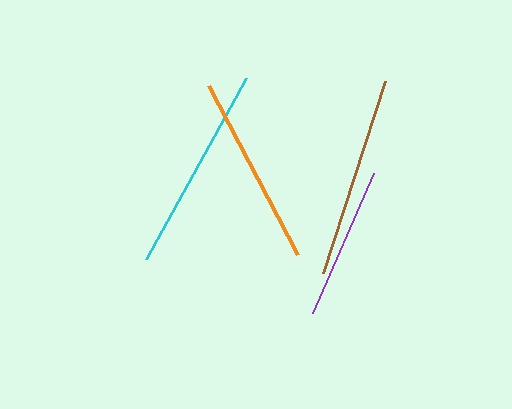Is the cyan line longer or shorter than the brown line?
The cyan line is longer than the brown line.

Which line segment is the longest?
The cyan line is the longest at approximately 207 pixels.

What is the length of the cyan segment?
The cyan segment is approximately 207 pixels long.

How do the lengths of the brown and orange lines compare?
The brown and orange lines are approximately the same length.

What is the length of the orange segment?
The orange segment is approximately 191 pixels long.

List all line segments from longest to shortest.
From longest to shortest: cyan, brown, orange, purple.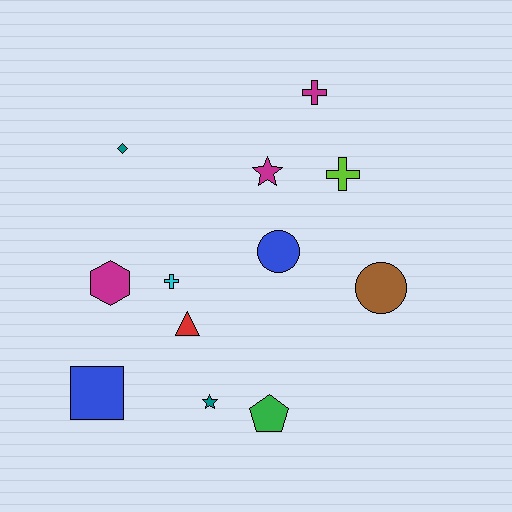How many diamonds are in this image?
There is 1 diamond.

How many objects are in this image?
There are 12 objects.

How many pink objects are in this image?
There are no pink objects.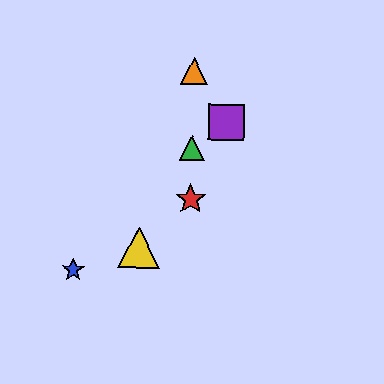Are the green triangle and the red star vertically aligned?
Yes, both are at x≈192.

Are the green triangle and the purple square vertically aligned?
No, the green triangle is at x≈192 and the purple square is at x≈227.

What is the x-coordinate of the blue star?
The blue star is at x≈73.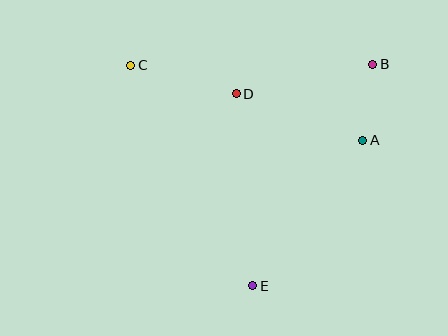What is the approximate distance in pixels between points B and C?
The distance between B and C is approximately 242 pixels.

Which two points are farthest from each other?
Points B and E are farthest from each other.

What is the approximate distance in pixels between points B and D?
The distance between B and D is approximately 140 pixels.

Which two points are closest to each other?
Points A and B are closest to each other.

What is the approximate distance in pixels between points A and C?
The distance between A and C is approximately 244 pixels.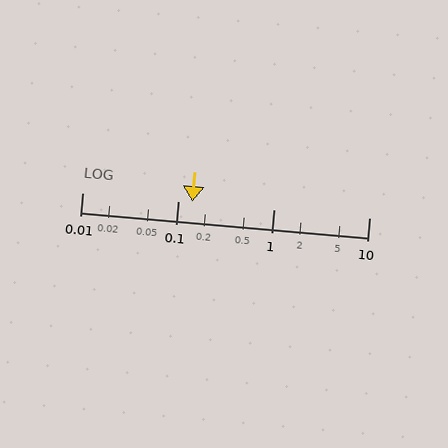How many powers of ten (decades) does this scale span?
The scale spans 3 decades, from 0.01 to 10.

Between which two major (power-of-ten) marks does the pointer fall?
The pointer is between 0.1 and 1.